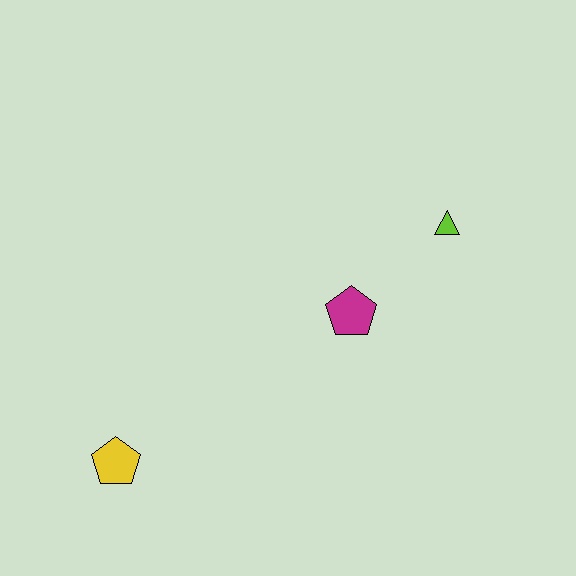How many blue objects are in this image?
There are no blue objects.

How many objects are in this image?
There are 3 objects.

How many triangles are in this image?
There is 1 triangle.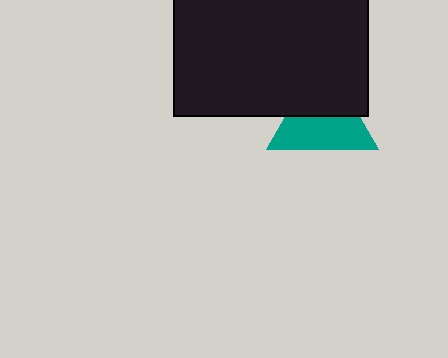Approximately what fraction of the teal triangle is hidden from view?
Roughly 45% of the teal triangle is hidden behind the black rectangle.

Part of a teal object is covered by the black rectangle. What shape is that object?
It is a triangle.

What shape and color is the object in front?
The object in front is a black rectangle.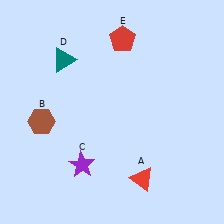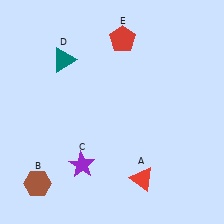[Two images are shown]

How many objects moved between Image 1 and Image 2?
1 object moved between the two images.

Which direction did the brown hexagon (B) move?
The brown hexagon (B) moved down.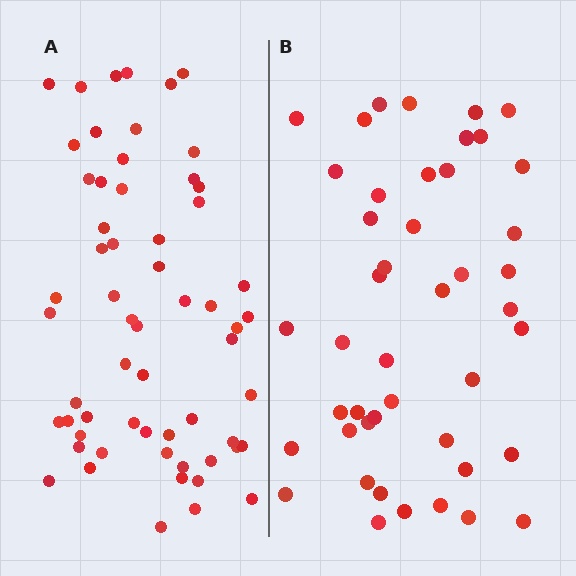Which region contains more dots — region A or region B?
Region A (the left region) has more dots.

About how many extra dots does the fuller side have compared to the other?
Region A has approximately 15 more dots than region B.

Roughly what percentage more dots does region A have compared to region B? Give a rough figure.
About 35% more.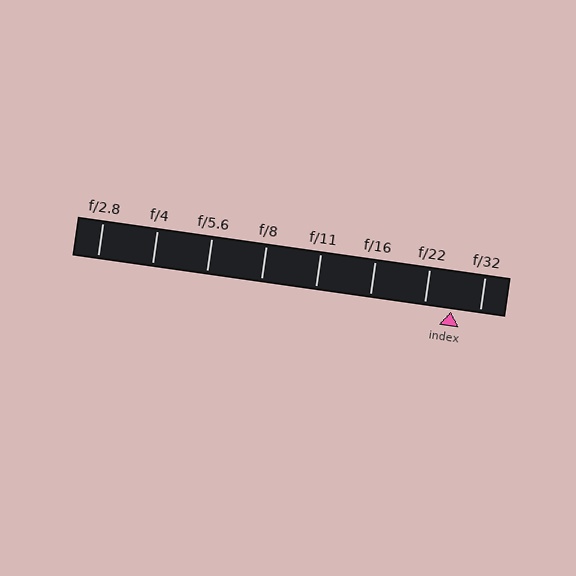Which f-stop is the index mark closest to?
The index mark is closest to f/22.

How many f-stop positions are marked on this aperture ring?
There are 8 f-stop positions marked.